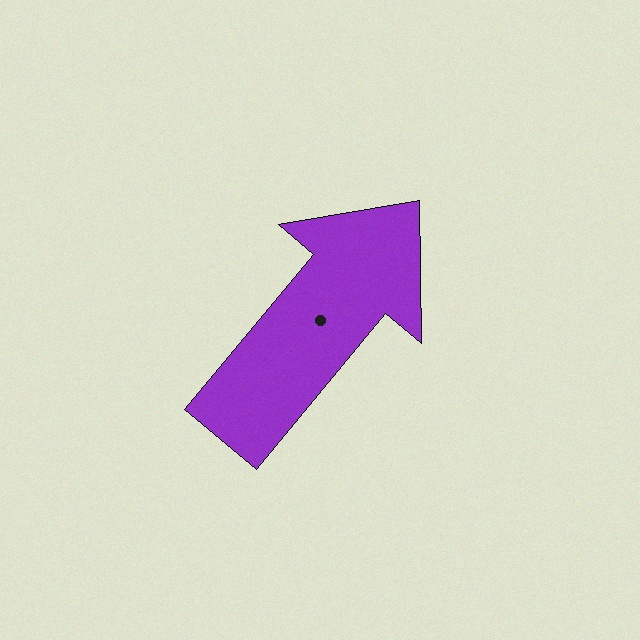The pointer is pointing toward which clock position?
Roughly 1 o'clock.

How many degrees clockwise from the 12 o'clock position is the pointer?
Approximately 40 degrees.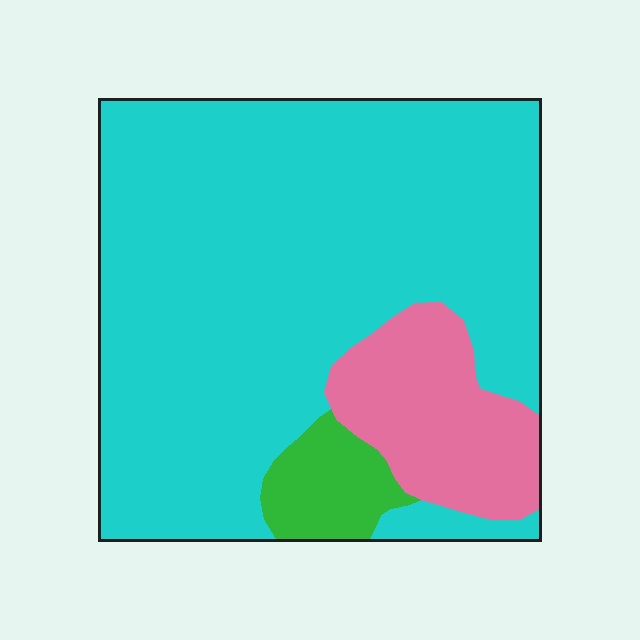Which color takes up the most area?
Cyan, at roughly 80%.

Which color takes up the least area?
Green, at roughly 5%.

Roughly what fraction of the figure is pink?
Pink covers 15% of the figure.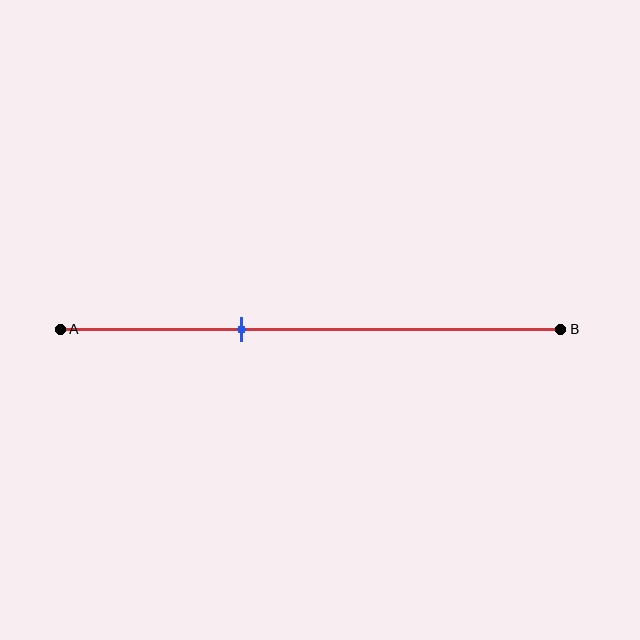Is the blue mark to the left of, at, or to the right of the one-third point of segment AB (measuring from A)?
The blue mark is approximately at the one-third point of segment AB.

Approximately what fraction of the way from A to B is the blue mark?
The blue mark is approximately 35% of the way from A to B.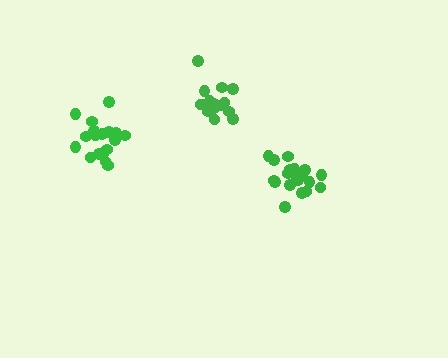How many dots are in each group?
Group 1: 16 dots, Group 2: 19 dots, Group 3: 18 dots (53 total).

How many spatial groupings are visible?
There are 3 spatial groupings.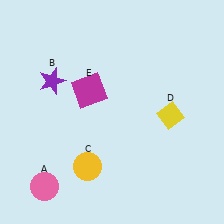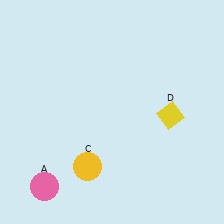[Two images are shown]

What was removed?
The purple star (B), the magenta square (E) were removed in Image 2.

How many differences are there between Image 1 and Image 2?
There are 2 differences between the two images.